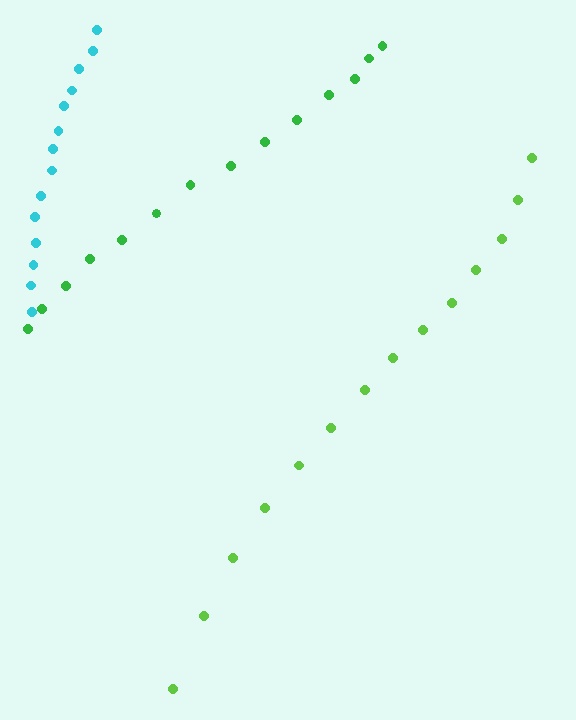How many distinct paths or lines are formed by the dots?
There are 3 distinct paths.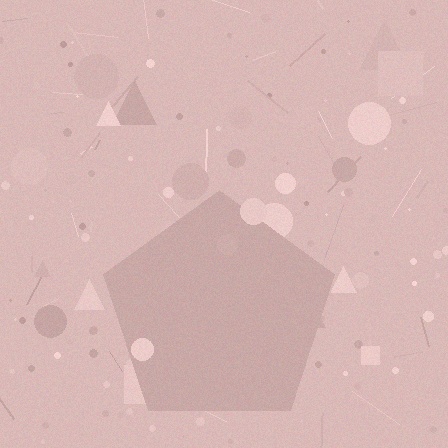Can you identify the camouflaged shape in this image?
The camouflaged shape is a pentagon.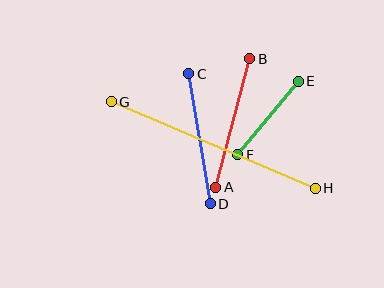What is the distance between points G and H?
The distance is approximately 221 pixels.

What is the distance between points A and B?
The distance is approximately 133 pixels.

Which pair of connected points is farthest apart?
Points G and H are farthest apart.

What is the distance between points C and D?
The distance is approximately 132 pixels.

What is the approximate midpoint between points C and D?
The midpoint is at approximately (199, 139) pixels.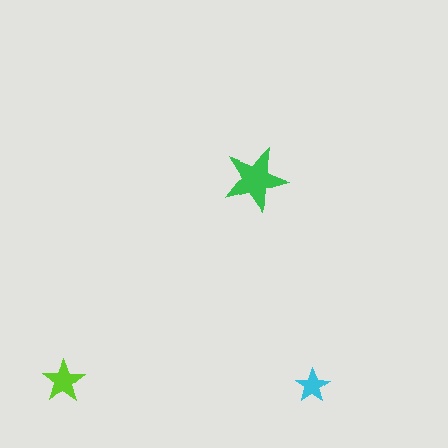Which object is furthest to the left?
The lime star is leftmost.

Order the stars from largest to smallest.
the green one, the lime one, the cyan one.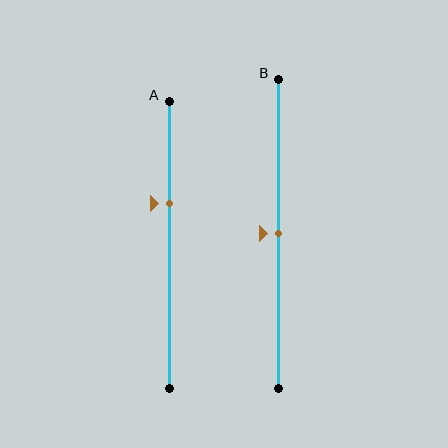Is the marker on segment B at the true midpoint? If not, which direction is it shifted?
Yes, the marker on segment B is at the true midpoint.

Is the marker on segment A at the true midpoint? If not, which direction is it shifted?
No, the marker on segment A is shifted upward by about 14% of the segment length.